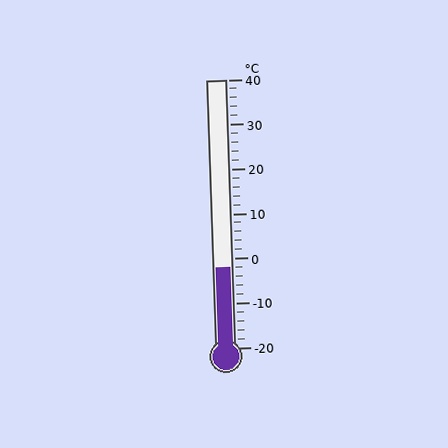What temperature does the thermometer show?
The thermometer shows approximately -2°C.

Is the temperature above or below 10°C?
The temperature is below 10°C.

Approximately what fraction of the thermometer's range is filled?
The thermometer is filled to approximately 30% of its range.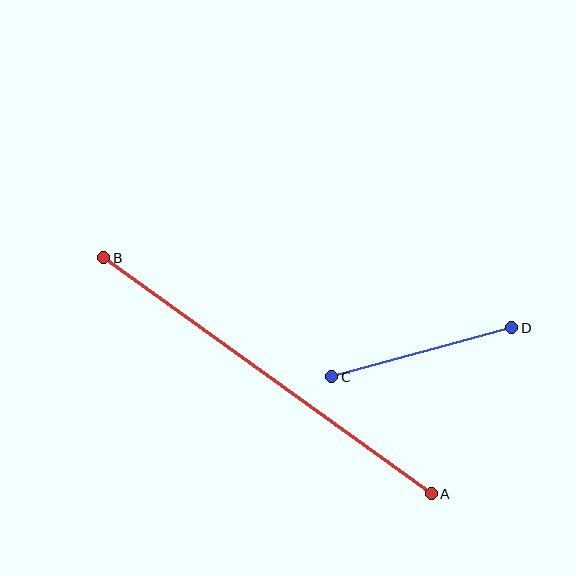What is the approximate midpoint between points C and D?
The midpoint is at approximately (422, 352) pixels.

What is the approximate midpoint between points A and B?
The midpoint is at approximately (268, 376) pixels.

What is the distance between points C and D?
The distance is approximately 186 pixels.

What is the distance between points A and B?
The distance is approximately 404 pixels.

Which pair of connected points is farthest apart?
Points A and B are farthest apart.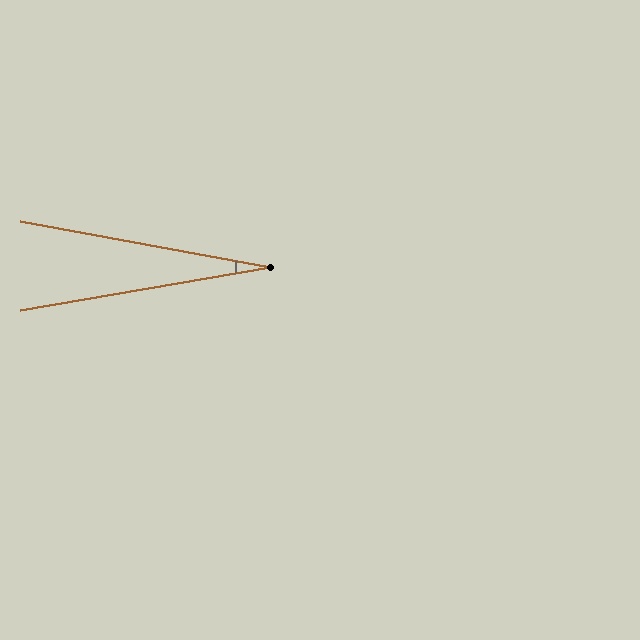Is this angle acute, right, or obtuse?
It is acute.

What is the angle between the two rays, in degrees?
Approximately 20 degrees.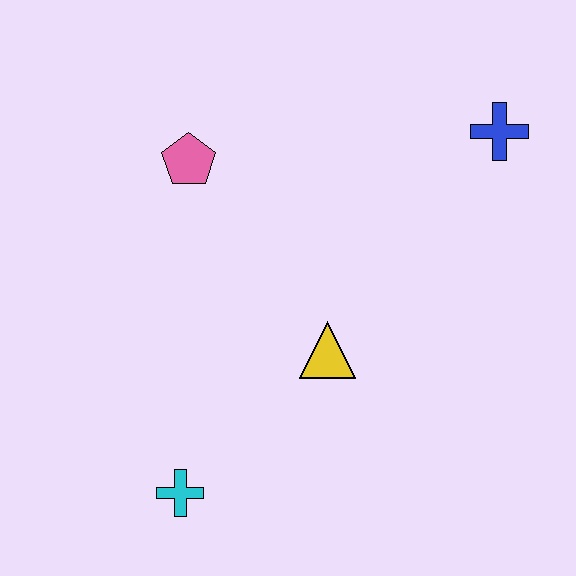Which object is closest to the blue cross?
The yellow triangle is closest to the blue cross.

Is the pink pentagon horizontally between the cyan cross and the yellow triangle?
Yes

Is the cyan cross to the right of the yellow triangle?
No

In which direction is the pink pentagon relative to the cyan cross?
The pink pentagon is above the cyan cross.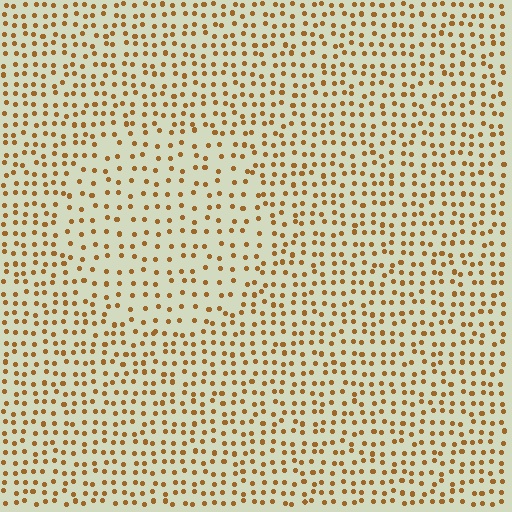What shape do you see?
I see a circle.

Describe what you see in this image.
The image contains small brown elements arranged at two different densities. A circle-shaped region is visible where the elements are less densely packed than the surrounding area.